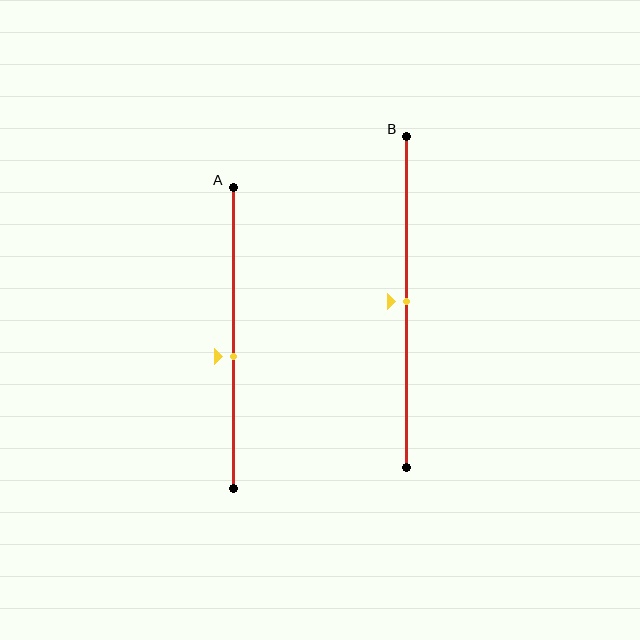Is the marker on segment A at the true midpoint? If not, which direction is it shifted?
No, the marker on segment A is shifted downward by about 6% of the segment length.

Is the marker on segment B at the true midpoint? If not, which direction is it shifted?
Yes, the marker on segment B is at the true midpoint.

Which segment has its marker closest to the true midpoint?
Segment B has its marker closest to the true midpoint.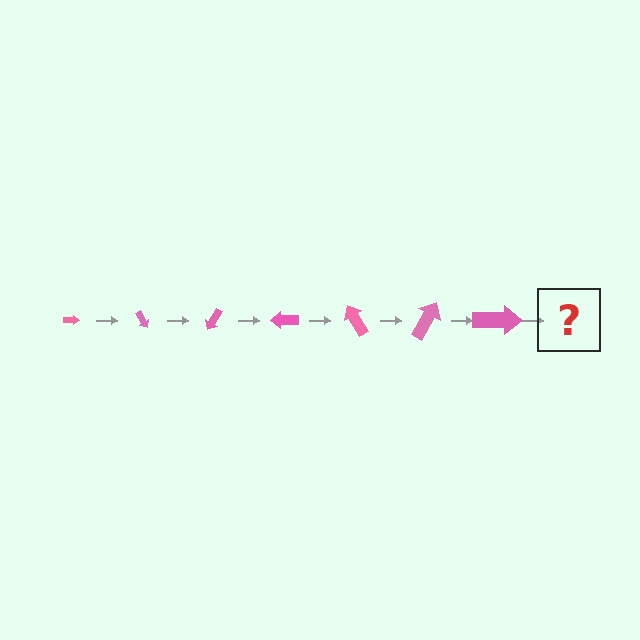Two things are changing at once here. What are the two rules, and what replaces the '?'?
The two rules are that the arrow grows larger each step and it rotates 60 degrees each step. The '?' should be an arrow, larger than the previous one and rotated 420 degrees from the start.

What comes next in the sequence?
The next element should be an arrow, larger than the previous one and rotated 420 degrees from the start.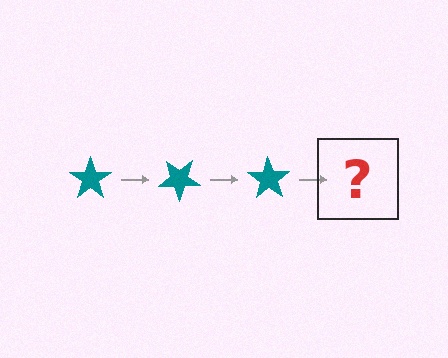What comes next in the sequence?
The next element should be a teal star rotated 105 degrees.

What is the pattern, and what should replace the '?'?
The pattern is that the star rotates 35 degrees each step. The '?' should be a teal star rotated 105 degrees.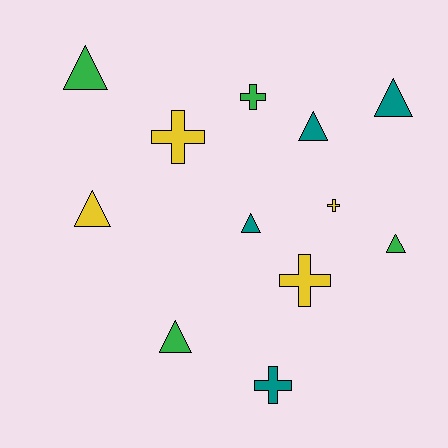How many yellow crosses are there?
There are 3 yellow crosses.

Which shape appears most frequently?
Triangle, with 7 objects.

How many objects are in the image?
There are 12 objects.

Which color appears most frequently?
Green, with 4 objects.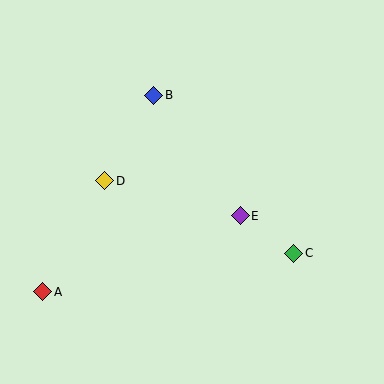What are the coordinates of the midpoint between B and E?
The midpoint between B and E is at (197, 156).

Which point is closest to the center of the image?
Point E at (240, 216) is closest to the center.